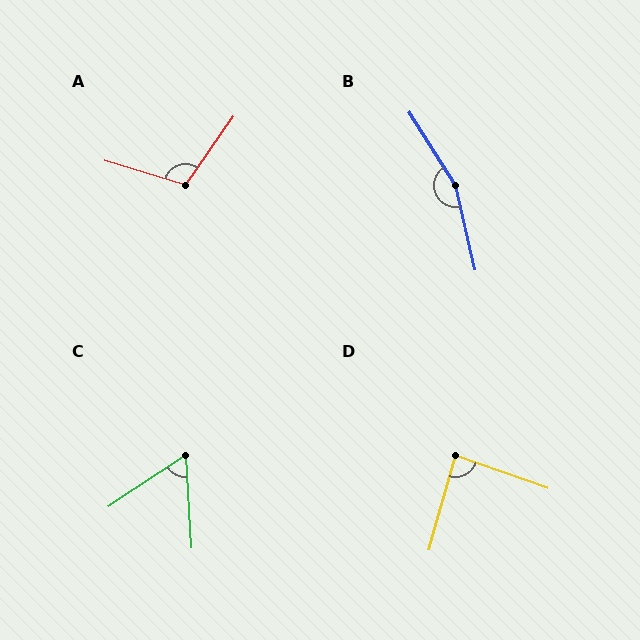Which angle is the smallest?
C, at approximately 60 degrees.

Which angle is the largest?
B, at approximately 160 degrees.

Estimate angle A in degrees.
Approximately 108 degrees.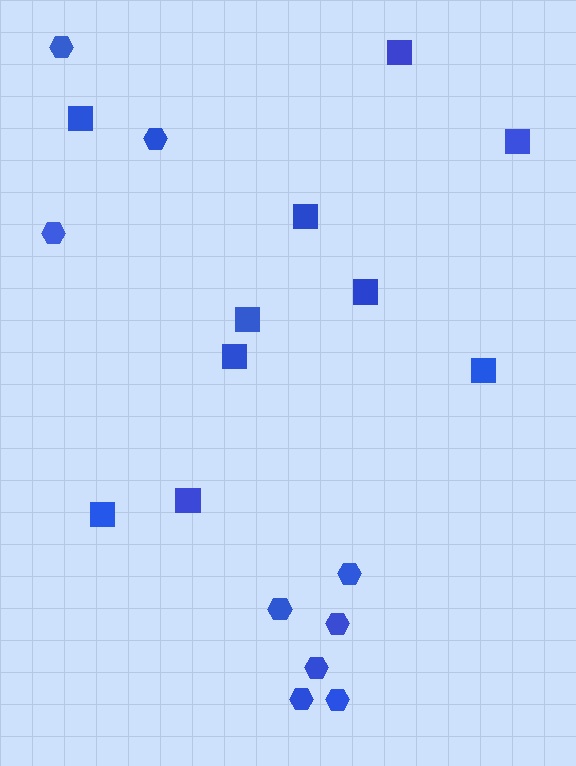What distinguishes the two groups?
There are 2 groups: one group of hexagons (9) and one group of squares (10).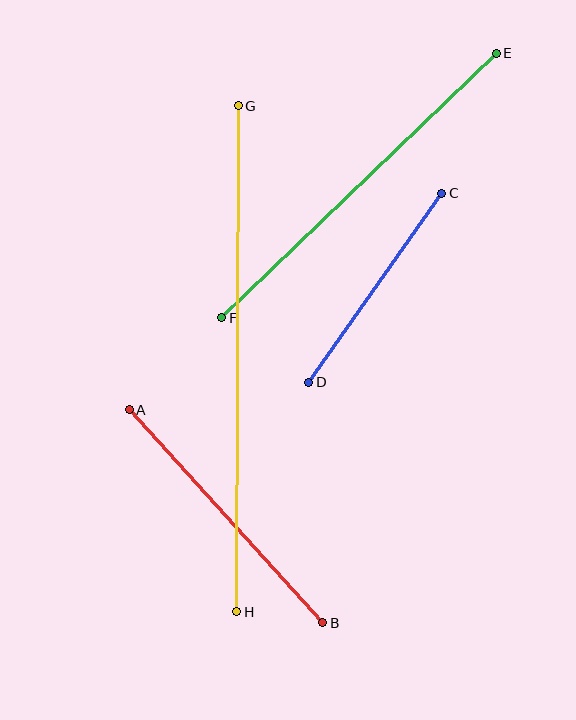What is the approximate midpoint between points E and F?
The midpoint is at approximately (359, 186) pixels.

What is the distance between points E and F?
The distance is approximately 381 pixels.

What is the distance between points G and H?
The distance is approximately 506 pixels.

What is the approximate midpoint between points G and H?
The midpoint is at approximately (237, 359) pixels.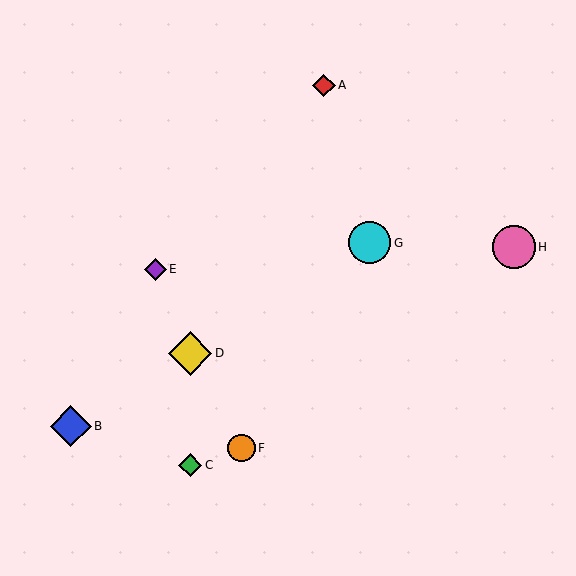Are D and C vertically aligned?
Yes, both are at x≈190.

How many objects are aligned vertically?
2 objects (C, D) are aligned vertically.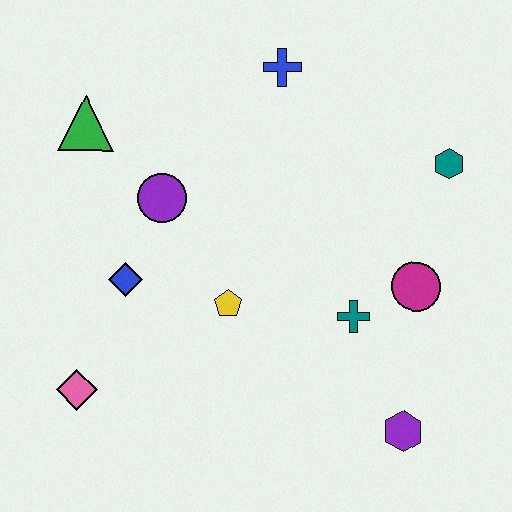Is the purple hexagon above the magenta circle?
No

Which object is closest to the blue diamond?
The purple circle is closest to the blue diamond.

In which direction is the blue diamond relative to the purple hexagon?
The blue diamond is to the left of the purple hexagon.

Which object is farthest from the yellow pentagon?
The teal hexagon is farthest from the yellow pentagon.